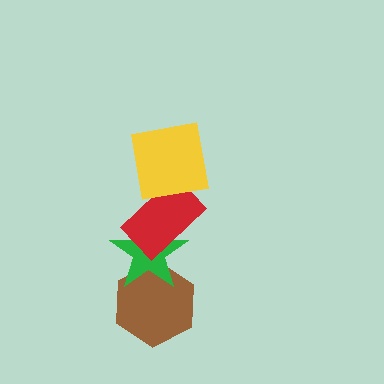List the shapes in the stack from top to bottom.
From top to bottom: the yellow square, the red rectangle, the green star, the brown hexagon.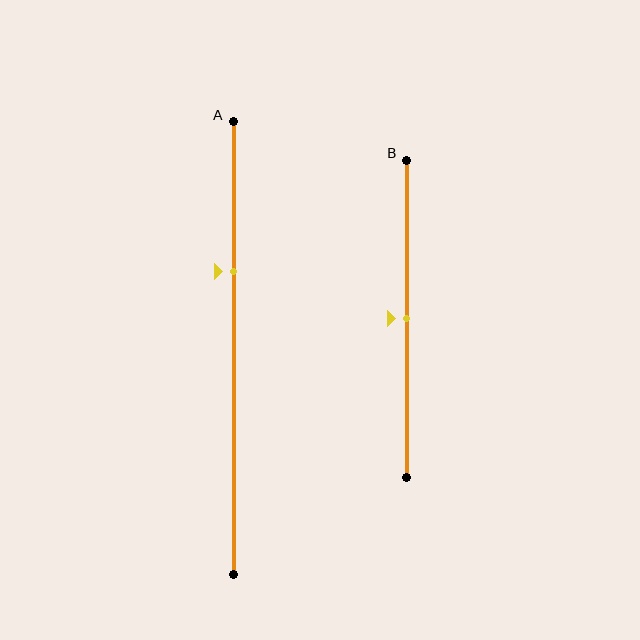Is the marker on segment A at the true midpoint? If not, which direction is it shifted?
No, the marker on segment A is shifted upward by about 17% of the segment length.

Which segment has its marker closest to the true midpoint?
Segment B has its marker closest to the true midpoint.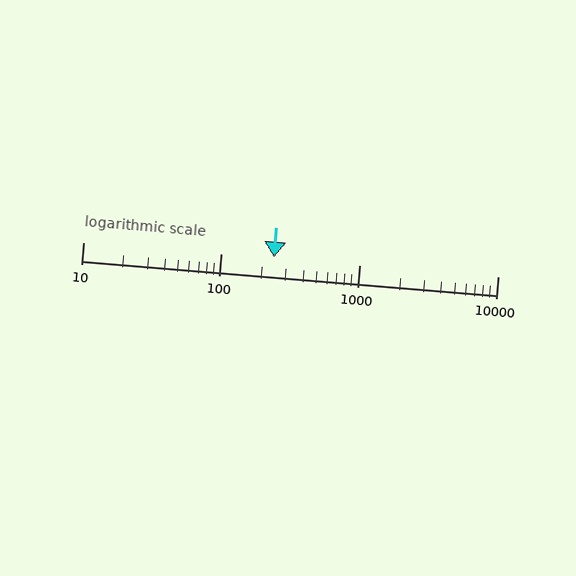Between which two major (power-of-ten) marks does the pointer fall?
The pointer is between 100 and 1000.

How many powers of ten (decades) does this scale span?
The scale spans 3 decades, from 10 to 10000.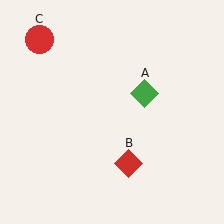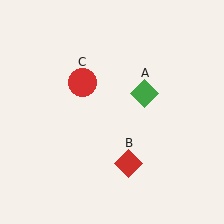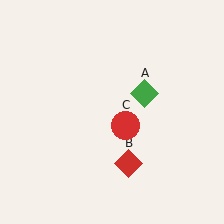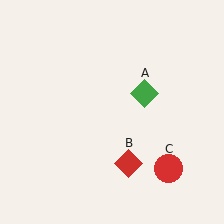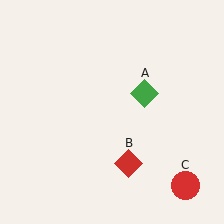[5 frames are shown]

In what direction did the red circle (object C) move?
The red circle (object C) moved down and to the right.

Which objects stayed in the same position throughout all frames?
Green diamond (object A) and red diamond (object B) remained stationary.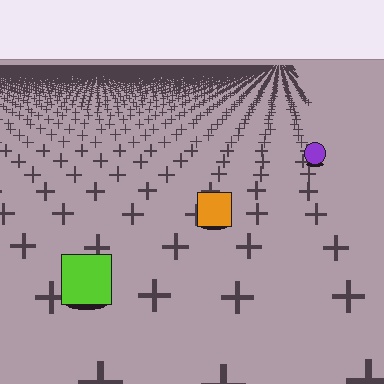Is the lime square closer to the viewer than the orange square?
Yes. The lime square is closer — you can tell from the texture gradient: the ground texture is coarser near it.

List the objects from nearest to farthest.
From nearest to farthest: the lime square, the orange square, the purple circle.